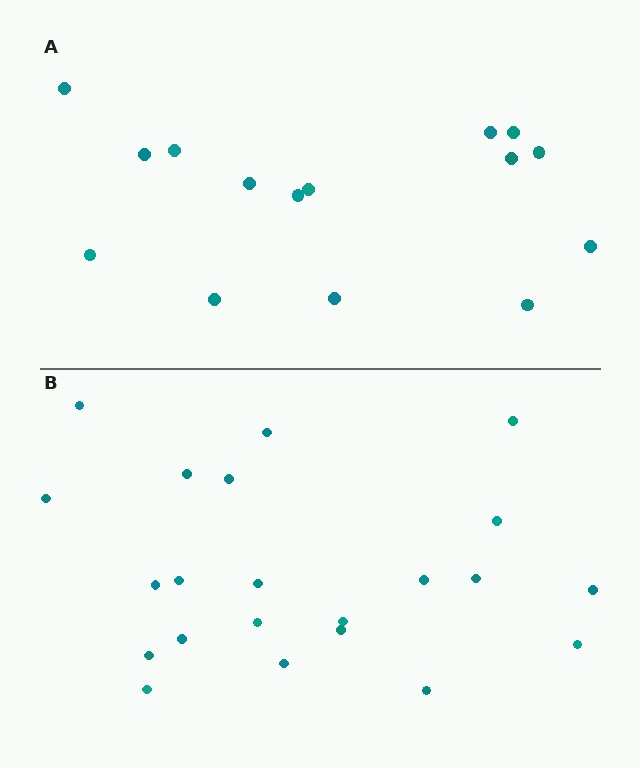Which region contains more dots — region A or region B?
Region B (the bottom region) has more dots.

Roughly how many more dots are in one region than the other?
Region B has roughly 8 or so more dots than region A.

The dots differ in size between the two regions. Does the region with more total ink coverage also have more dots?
No. Region A has more total ink coverage because its dots are larger, but region B actually contains more individual dots. Total area can be misleading — the number of items is what matters here.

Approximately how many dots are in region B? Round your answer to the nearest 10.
About 20 dots. (The exact count is 22, which rounds to 20.)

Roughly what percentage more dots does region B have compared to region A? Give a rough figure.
About 45% more.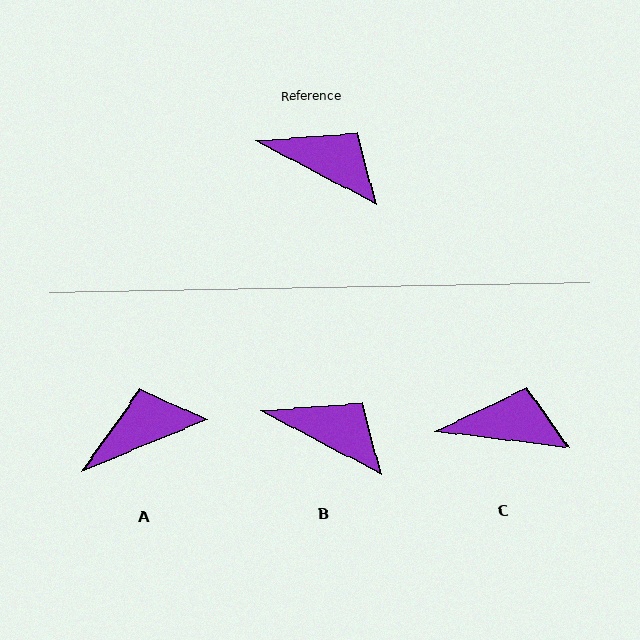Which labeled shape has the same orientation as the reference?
B.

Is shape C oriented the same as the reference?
No, it is off by about 21 degrees.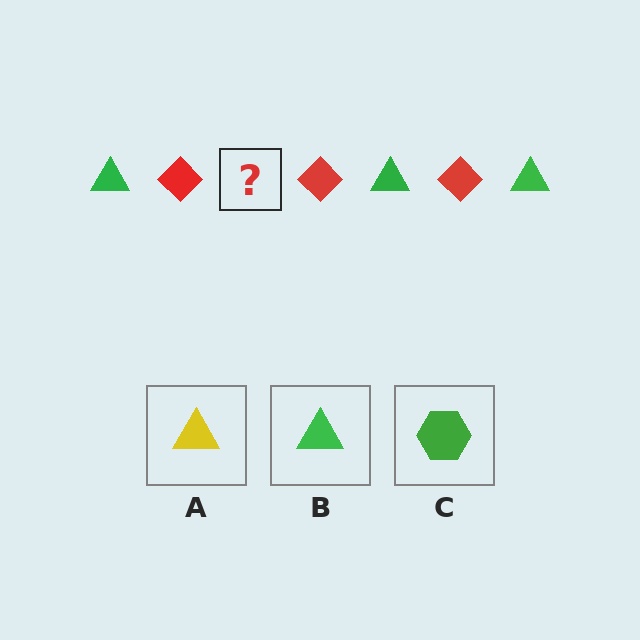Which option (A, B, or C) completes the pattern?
B.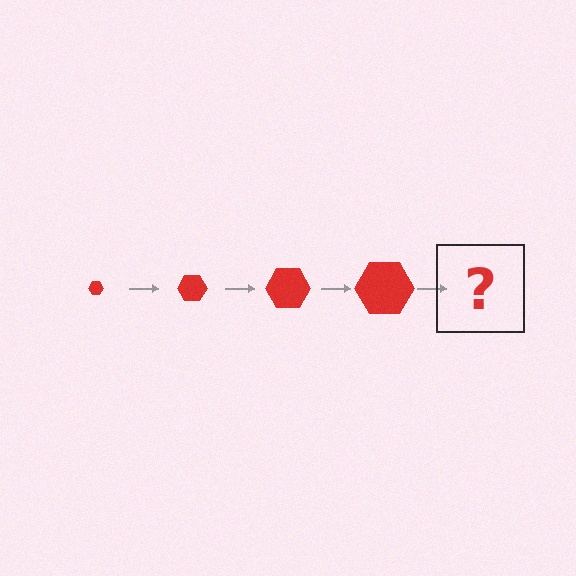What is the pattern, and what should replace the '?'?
The pattern is that the hexagon gets progressively larger each step. The '?' should be a red hexagon, larger than the previous one.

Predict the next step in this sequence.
The next step is a red hexagon, larger than the previous one.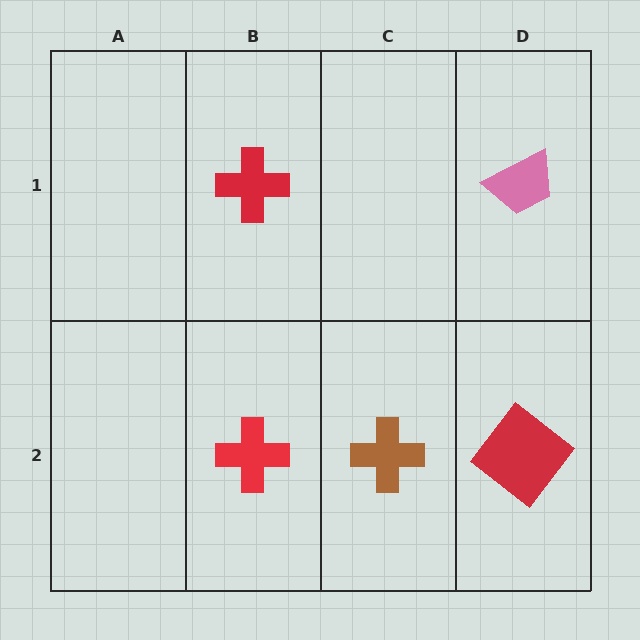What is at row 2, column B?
A red cross.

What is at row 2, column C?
A brown cross.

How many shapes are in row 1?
2 shapes.